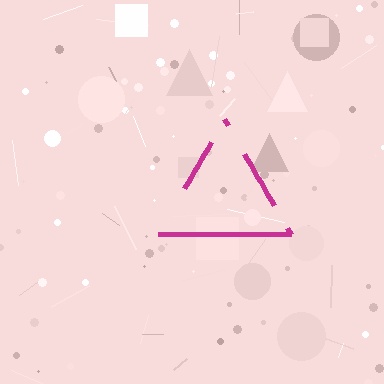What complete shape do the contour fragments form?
The contour fragments form a triangle.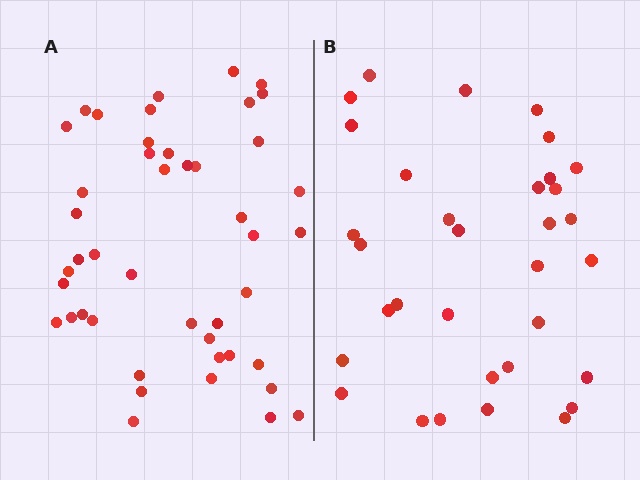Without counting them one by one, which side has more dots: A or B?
Region A (the left region) has more dots.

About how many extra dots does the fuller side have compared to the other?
Region A has roughly 12 or so more dots than region B.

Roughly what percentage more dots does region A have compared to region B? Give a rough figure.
About 35% more.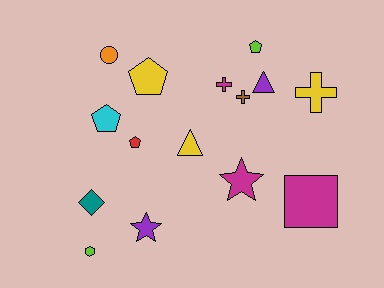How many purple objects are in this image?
There are 2 purple objects.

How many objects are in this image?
There are 15 objects.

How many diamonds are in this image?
There is 1 diamond.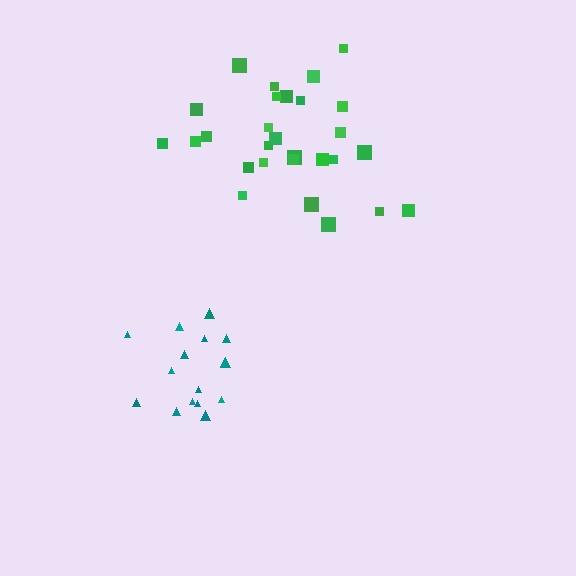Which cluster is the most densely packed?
Teal.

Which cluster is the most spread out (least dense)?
Green.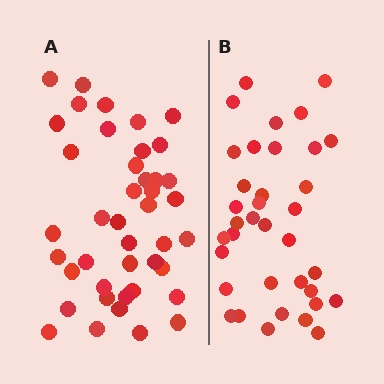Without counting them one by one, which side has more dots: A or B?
Region A (the left region) has more dots.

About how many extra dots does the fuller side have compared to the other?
Region A has about 6 more dots than region B.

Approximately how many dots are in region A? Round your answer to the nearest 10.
About 40 dots. (The exact count is 42, which rounds to 40.)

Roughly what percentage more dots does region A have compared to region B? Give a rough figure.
About 15% more.